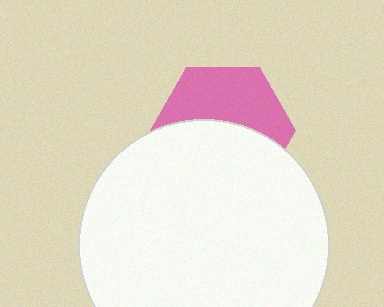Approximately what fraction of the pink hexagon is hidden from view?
Roughly 53% of the pink hexagon is hidden behind the white circle.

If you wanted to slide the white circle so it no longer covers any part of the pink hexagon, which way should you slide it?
Slide it down — that is the most direct way to separate the two shapes.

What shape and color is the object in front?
The object in front is a white circle.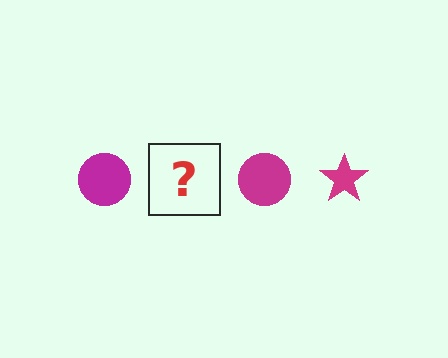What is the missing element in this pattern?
The missing element is a magenta star.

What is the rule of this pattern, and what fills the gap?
The rule is that the pattern cycles through circle, star shapes in magenta. The gap should be filled with a magenta star.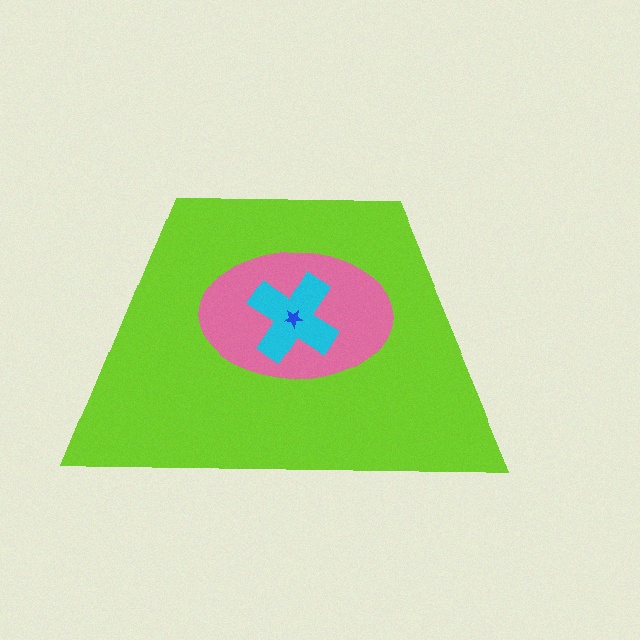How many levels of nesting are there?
4.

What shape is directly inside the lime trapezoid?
The pink ellipse.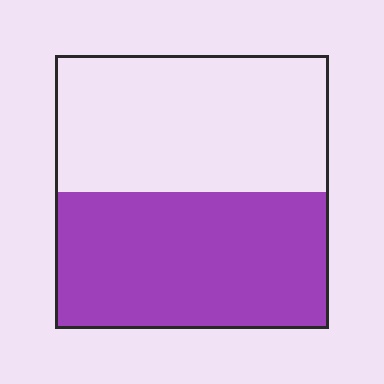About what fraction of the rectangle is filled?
About one half (1/2).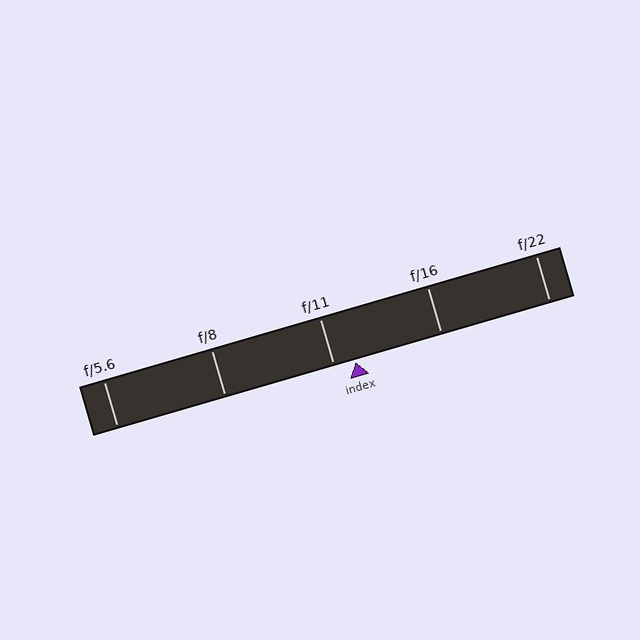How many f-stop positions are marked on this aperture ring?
There are 5 f-stop positions marked.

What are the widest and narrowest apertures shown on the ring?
The widest aperture shown is f/5.6 and the narrowest is f/22.